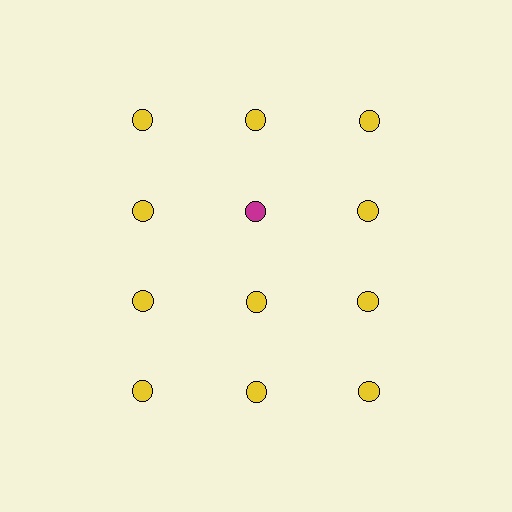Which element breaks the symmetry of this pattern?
The magenta circle in the second row, second from left column breaks the symmetry. All other shapes are yellow circles.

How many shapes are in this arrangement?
There are 12 shapes arranged in a grid pattern.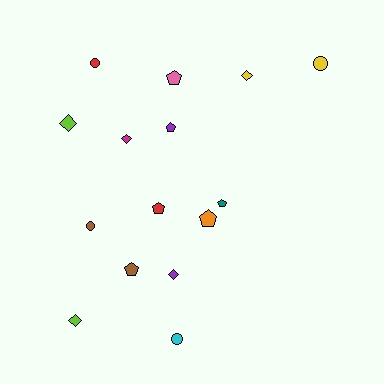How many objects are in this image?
There are 15 objects.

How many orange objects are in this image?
There is 1 orange object.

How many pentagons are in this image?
There are 6 pentagons.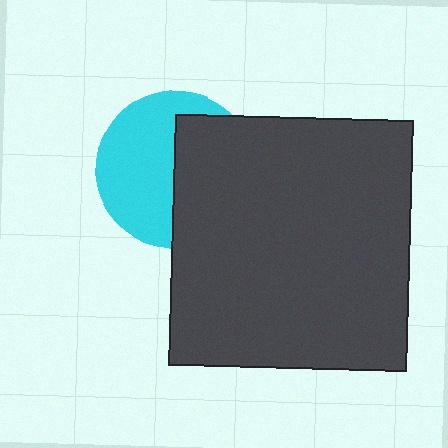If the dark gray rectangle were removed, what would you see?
You would see the complete cyan circle.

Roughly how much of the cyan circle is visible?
About half of it is visible (roughly 53%).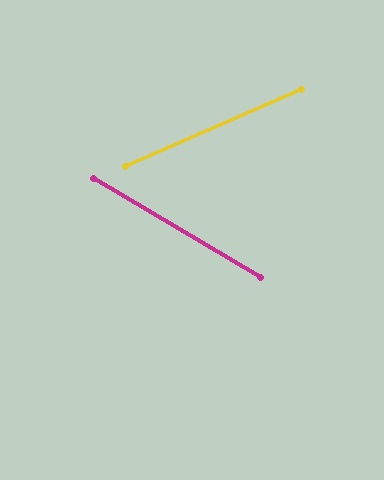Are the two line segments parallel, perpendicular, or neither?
Neither parallel nor perpendicular — they differ by about 54°.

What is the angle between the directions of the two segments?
Approximately 54 degrees.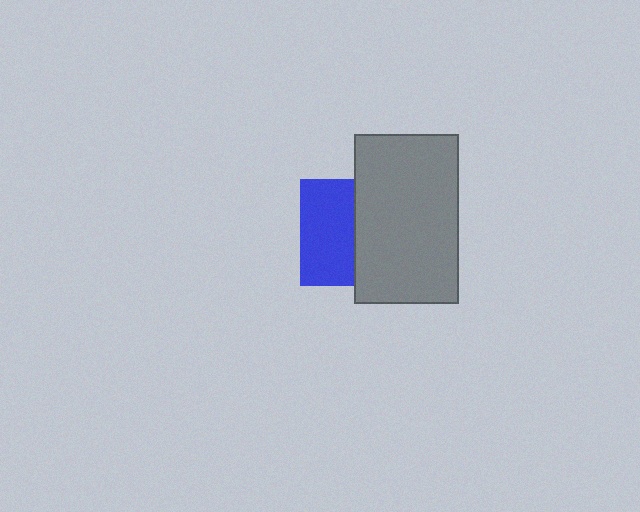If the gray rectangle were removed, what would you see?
You would see the complete blue square.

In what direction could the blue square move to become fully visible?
The blue square could move left. That would shift it out from behind the gray rectangle entirely.